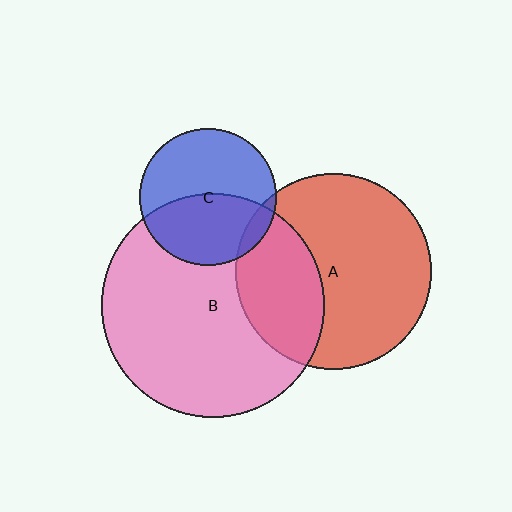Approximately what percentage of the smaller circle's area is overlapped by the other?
Approximately 35%.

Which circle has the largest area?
Circle B (pink).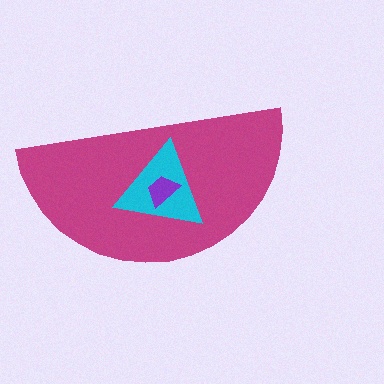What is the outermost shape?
The magenta semicircle.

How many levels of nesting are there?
3.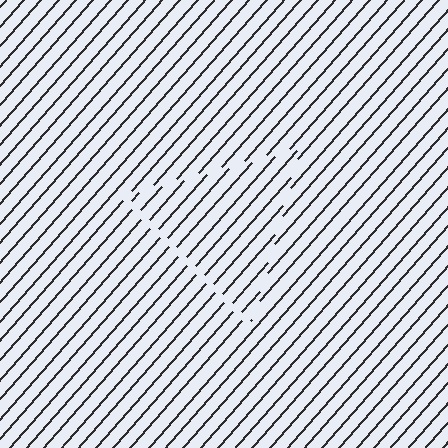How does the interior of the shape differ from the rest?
The interior of the shape contains the same grating, shifted by half a period — the contour is defined by the phase discontinuity where line-ends from the inner and outer gratings abut.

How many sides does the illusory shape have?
3 sides — the line-ends trace a triangle.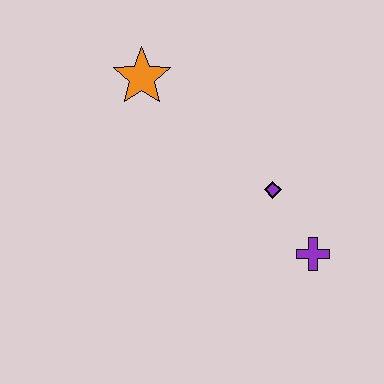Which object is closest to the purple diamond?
The purple cross is closest to the purple diamond.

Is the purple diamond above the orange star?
No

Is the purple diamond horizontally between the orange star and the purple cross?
Yes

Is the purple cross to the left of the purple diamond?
No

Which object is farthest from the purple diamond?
The orange star is farthest from the purple diamond.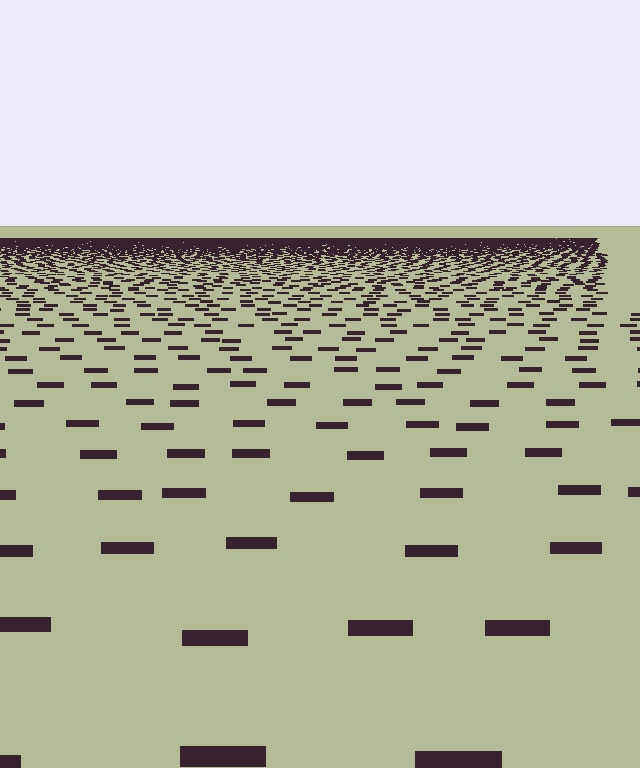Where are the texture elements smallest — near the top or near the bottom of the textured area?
Near the top.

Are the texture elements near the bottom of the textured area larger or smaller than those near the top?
Larger. Near the bottom, elements are closer to the viewer and appear at a bigger on-screen size.